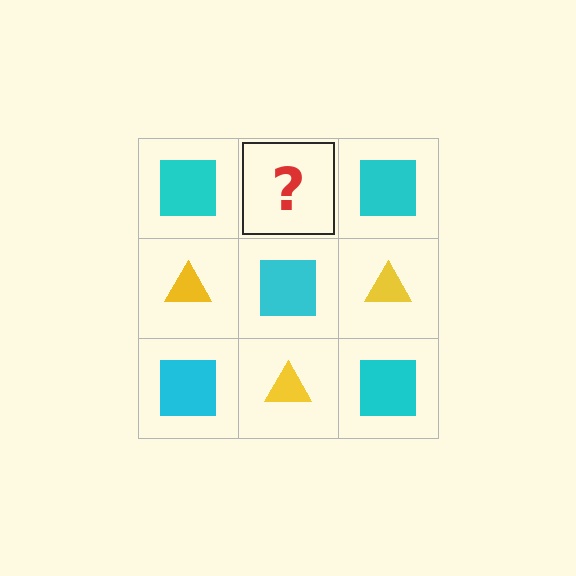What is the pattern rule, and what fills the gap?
The rule is that it alternates cyan square and yellow triangle in a checkerboard pattern. The gap should be filled with a yellow triangle.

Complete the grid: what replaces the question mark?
The question mark should be replaced with a yellow triangle.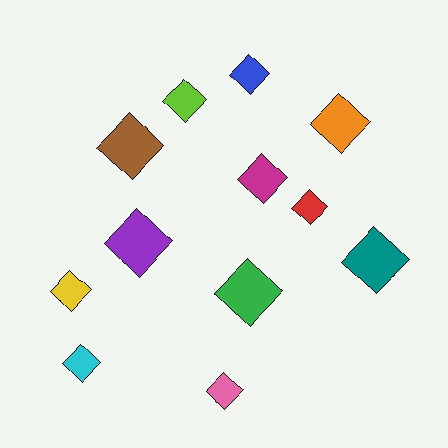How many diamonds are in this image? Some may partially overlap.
There are 12 diamonds.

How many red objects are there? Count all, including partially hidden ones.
There is 1 red object.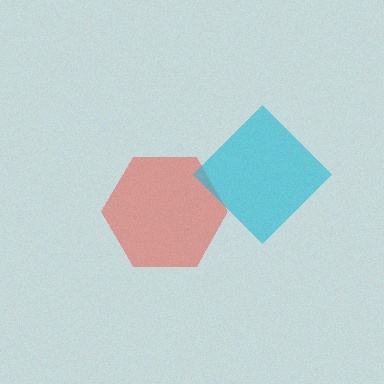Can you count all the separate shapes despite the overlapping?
Yes, there are 2 separate shapes.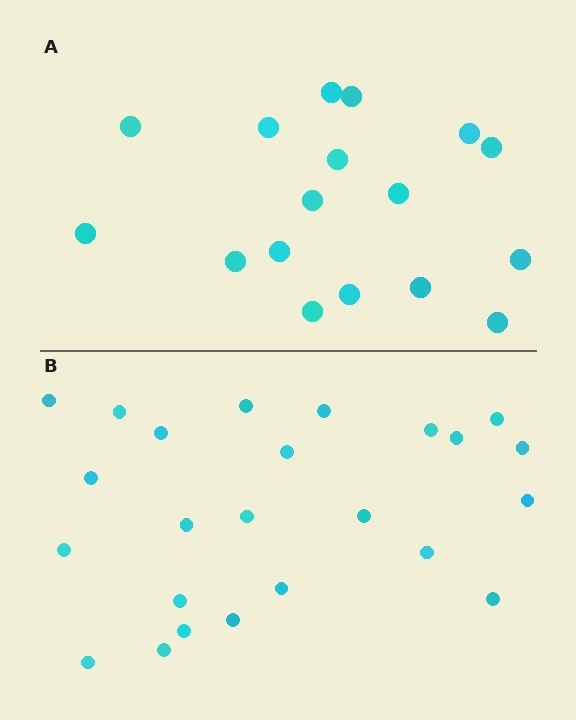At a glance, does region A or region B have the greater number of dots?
Region B (the bottom region) has more dots.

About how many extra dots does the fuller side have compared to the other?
Region B has roughly 8 or so more dots than region A.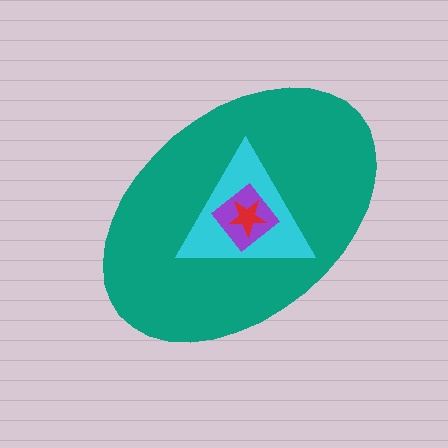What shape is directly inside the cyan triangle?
The purple diamond.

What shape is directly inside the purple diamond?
The red star.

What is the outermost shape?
The teal ellipse.